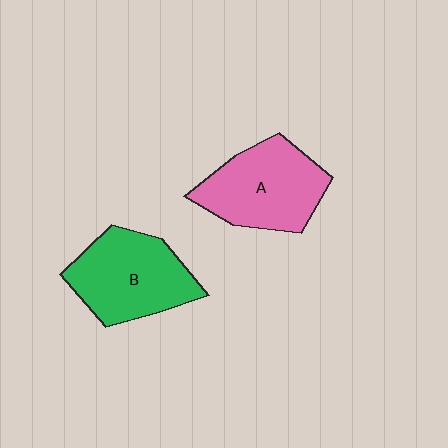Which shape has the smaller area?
Shape A (pink).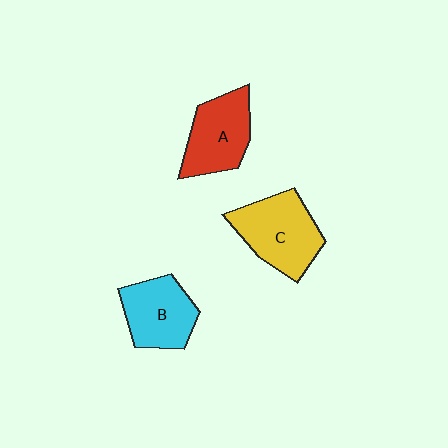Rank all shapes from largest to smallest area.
From largest to smallest: C (yellow), A (red), B (cyan).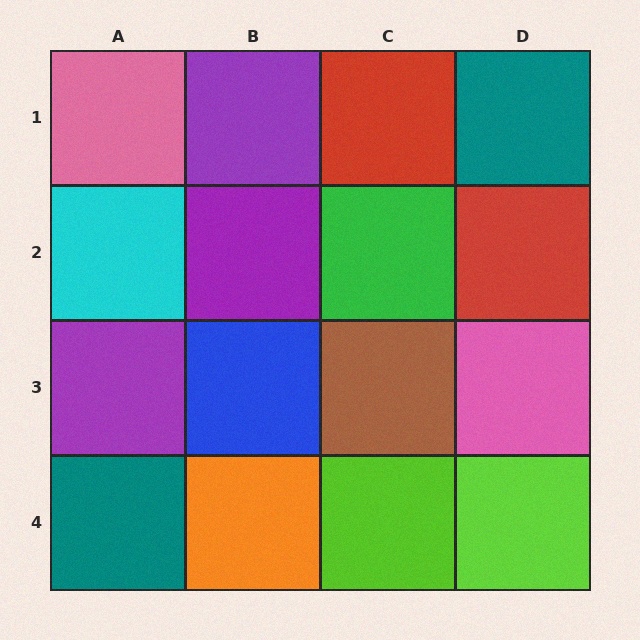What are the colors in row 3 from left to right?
Purple, blue, brown, pink.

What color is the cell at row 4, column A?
Teal.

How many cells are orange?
1 cell is orange.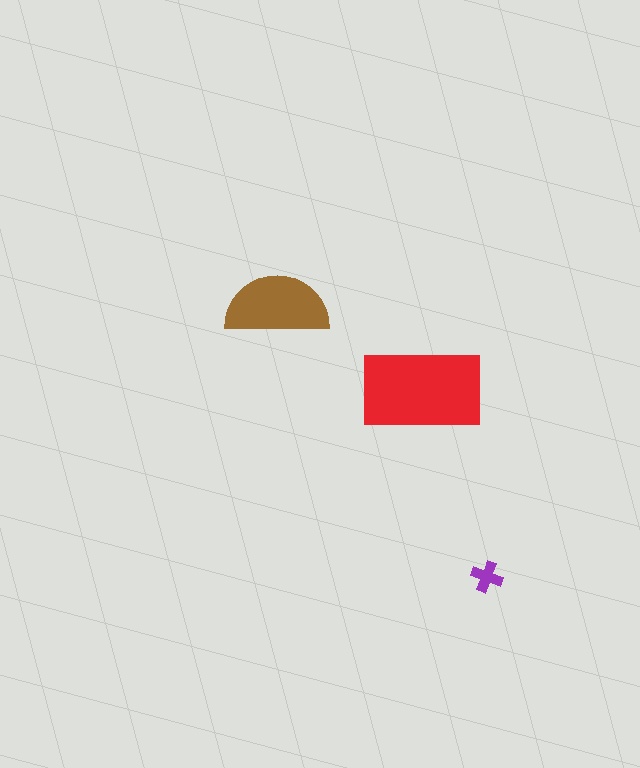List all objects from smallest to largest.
The purple cross, the brown semicircle, the red rectangle.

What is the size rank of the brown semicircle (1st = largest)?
2nd.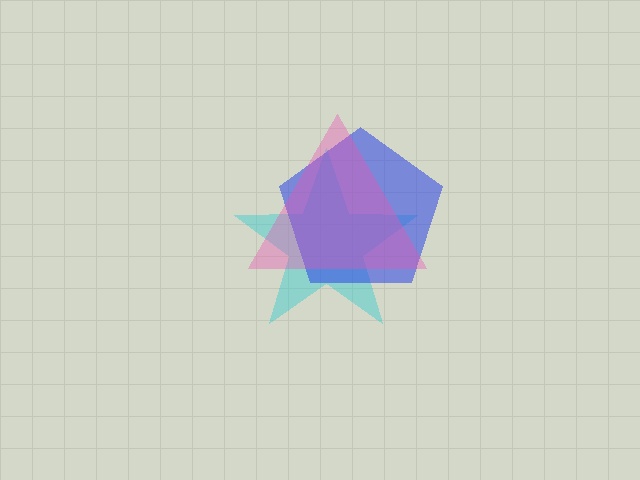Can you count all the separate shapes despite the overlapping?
Yes, there are 3 separate shapes.